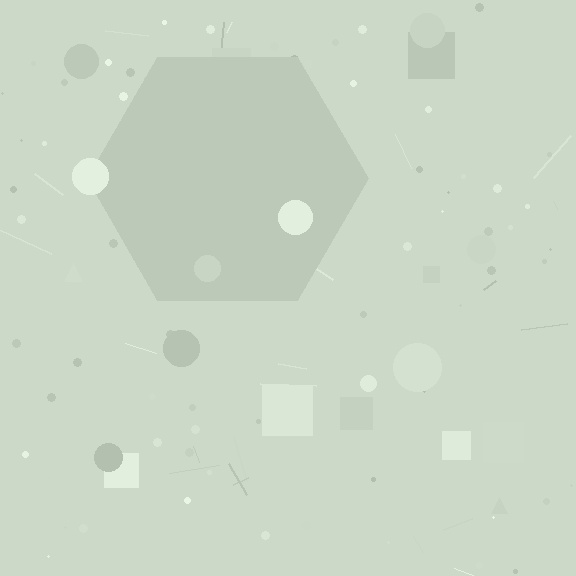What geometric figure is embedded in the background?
A hexagon is embedded in the background.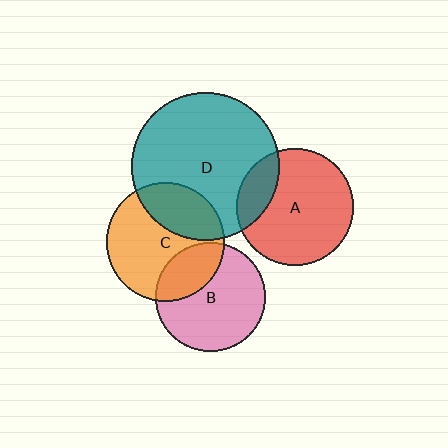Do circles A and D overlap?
Yes.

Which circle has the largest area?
Circle D (teal).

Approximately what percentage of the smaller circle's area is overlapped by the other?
Approximately 20%.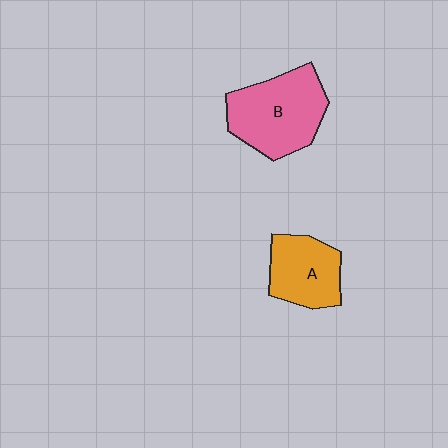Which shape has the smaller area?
Shape A (orange).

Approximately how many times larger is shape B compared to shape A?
Approximately 1.5 times.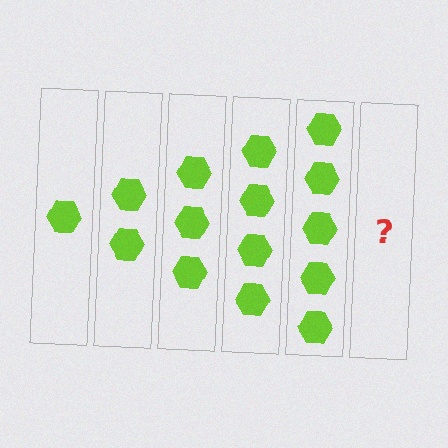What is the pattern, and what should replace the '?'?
The pattern is that each step adds one more hexagon. The '?' should be 6 hexagons.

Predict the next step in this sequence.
The next step is 6 hexagons.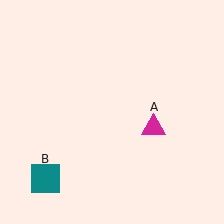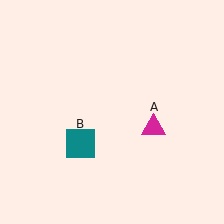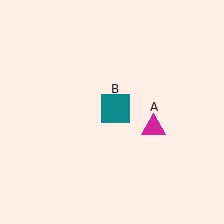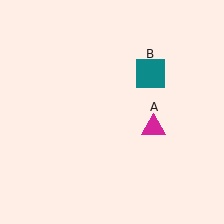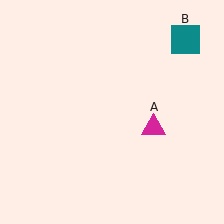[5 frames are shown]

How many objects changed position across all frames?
1 object changed position: teal square (object B).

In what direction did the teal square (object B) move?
The teal square (object B) moved up and to the right.